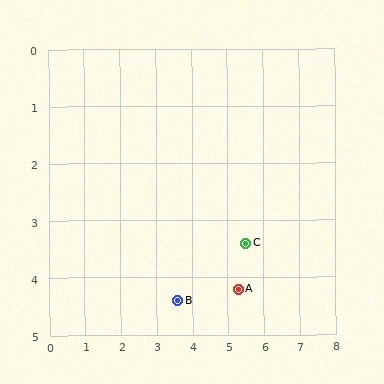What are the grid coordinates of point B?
Point B is at approximately (3.6, 4.4).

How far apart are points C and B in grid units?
Points C and B are about 2.1 grid units apart.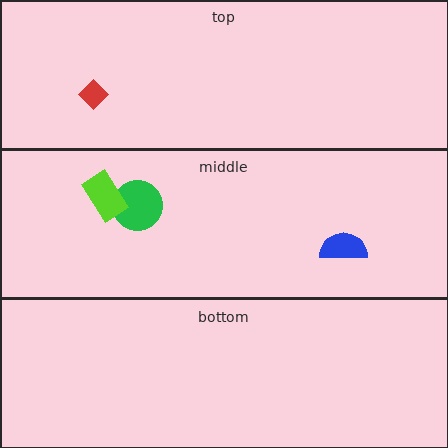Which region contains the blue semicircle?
The middle region.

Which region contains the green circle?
The middle region.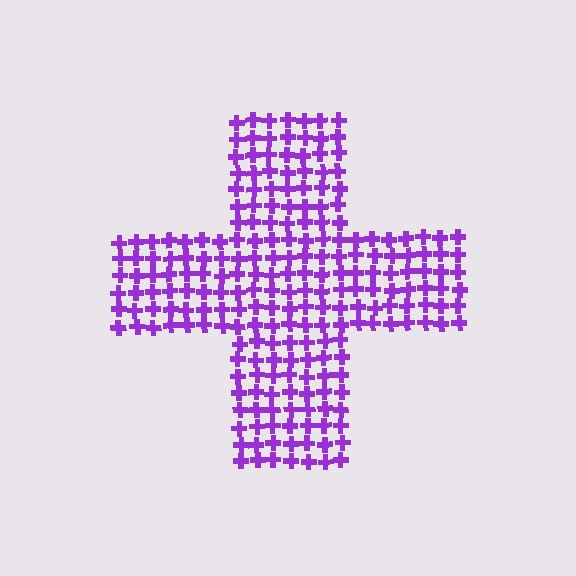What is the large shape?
The large shape is a cross.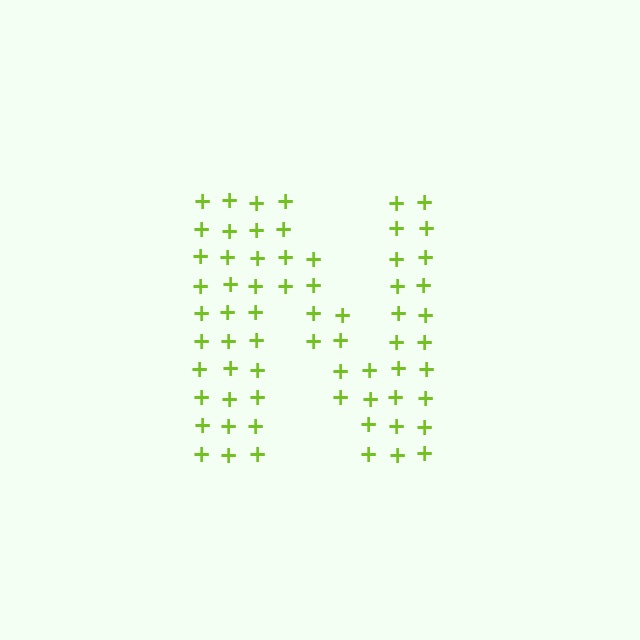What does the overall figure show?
The overall figure shows the letter N.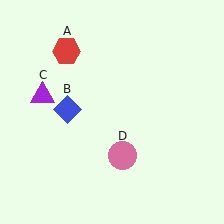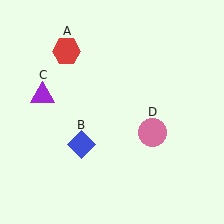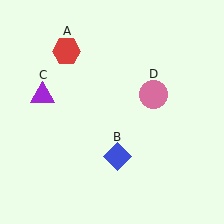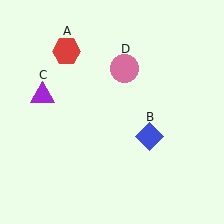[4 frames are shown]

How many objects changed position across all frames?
2 objects changed position: blue diamond (object B), pink circle (object D).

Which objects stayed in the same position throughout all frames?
Red hexagon (object A) and purple triangle (object C) remained stationary.